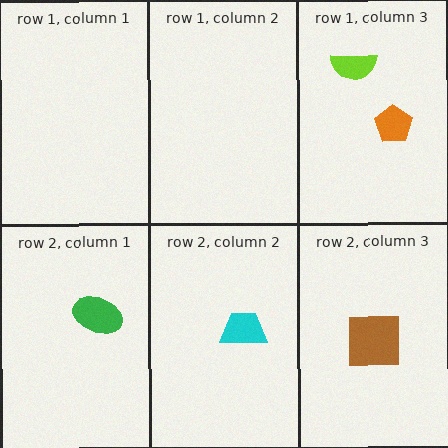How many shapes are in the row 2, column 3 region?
1.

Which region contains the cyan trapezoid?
The row 2, column 2 region.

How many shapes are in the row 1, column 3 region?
2.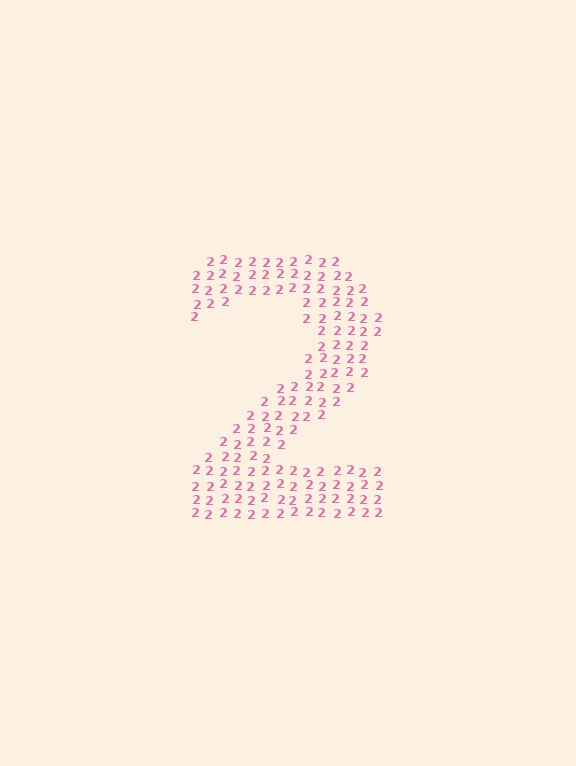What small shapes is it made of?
It is made of small digit 2's.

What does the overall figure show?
The overall figure shows the digit 2.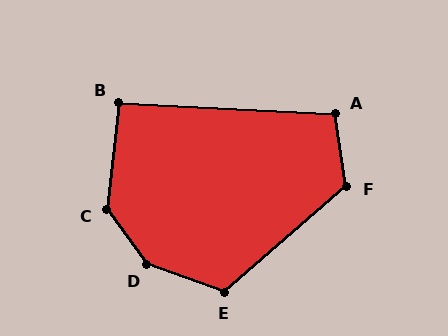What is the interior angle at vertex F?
Approximately 122 degrees (obtuse).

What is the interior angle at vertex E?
Approximately 120 degrees (obtuse).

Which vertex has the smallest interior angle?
B, at approximately 93 degrees.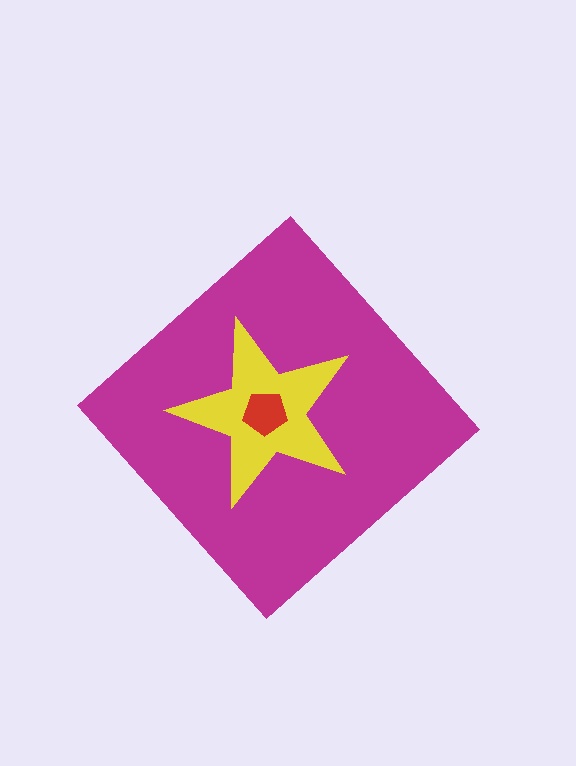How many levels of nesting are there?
3.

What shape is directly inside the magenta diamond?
The yellow star.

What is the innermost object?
The red pentagon.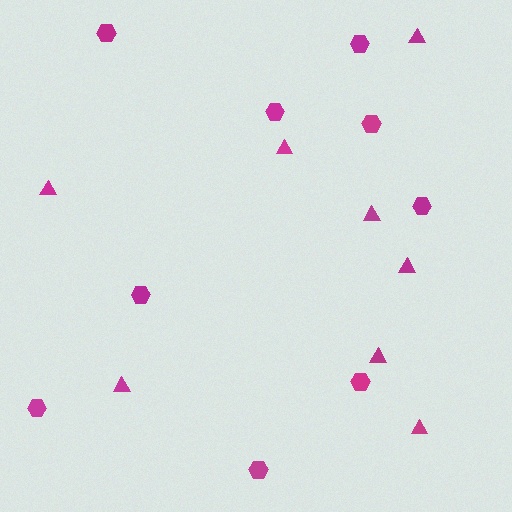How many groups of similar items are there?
There are 2 groups: one group of triangles (8) and one group of hexagons (9).